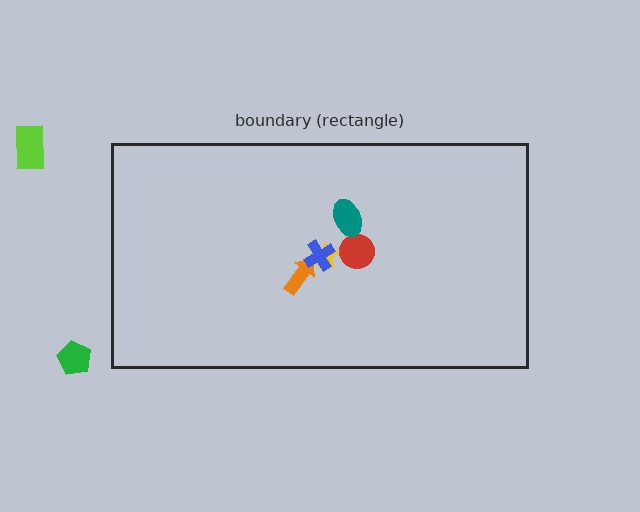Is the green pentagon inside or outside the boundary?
Outside.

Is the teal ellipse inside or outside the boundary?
Inside.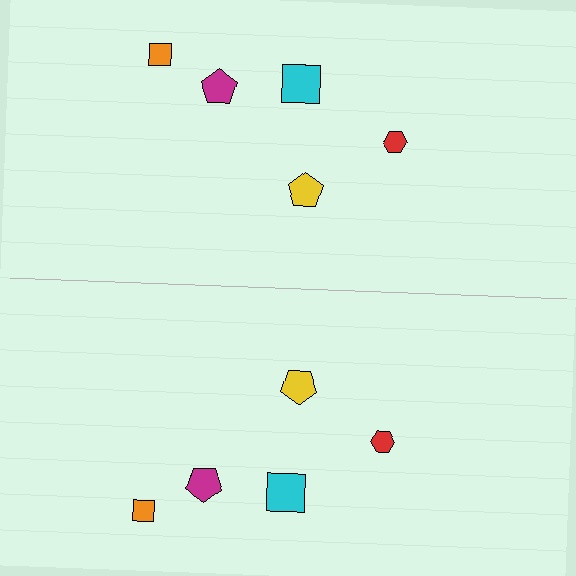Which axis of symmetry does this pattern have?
The pattern has a horizontal axis of symmetry running through the center of the image.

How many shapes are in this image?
There are 10 shapes in this image.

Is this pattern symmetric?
Yes, this pattern has bilateral (reflection) symmetry.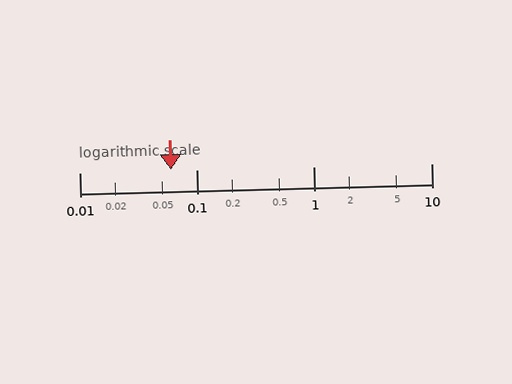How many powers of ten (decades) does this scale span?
The scale spans 3 decades, from 0.01 to 10.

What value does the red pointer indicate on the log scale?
The pointer indicates approximately 0.06.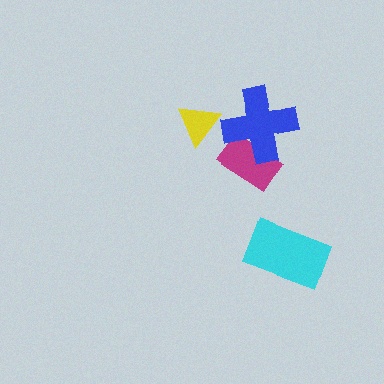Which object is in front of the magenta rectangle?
The blue cross is in front of the magenta rectangle.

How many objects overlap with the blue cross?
1 object overlaps with the blue cross.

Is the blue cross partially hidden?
No, no other shape covers it.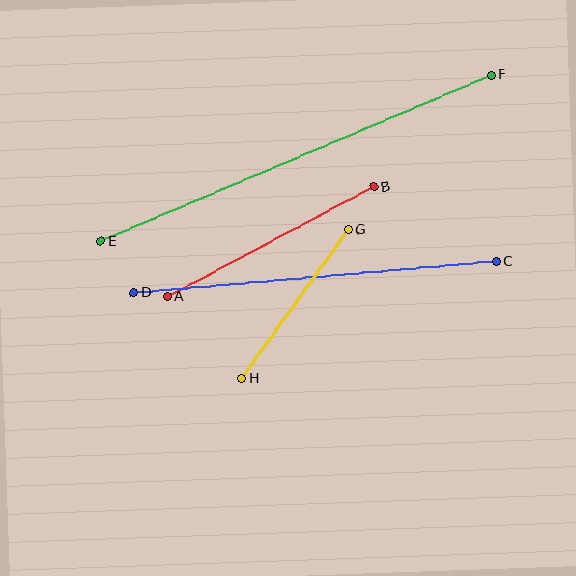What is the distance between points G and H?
The distance is approximately 183 pixels.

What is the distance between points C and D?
The distance is approximately 364 pixels.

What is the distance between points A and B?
The distance is approximately 234 pixels.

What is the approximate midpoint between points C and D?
The midpoint is at approximately (315, 277) pixels.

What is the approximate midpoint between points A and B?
The midpoint is at approximately (271, 242) pixels.